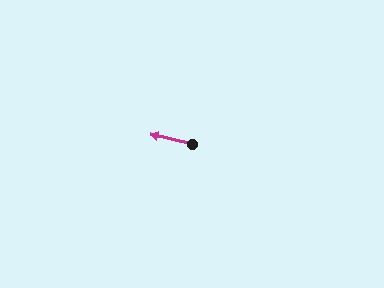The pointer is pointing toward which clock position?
Roughly 9 o'clock.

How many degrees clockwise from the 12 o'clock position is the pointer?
Approximately 283 degrees.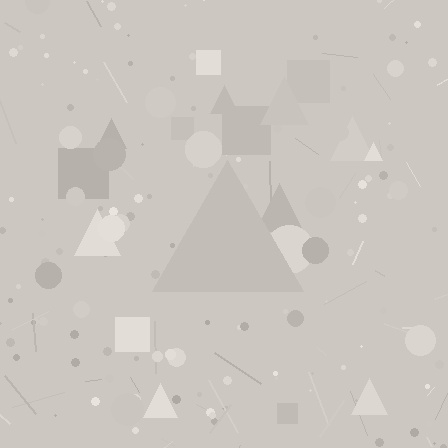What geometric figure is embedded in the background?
A triangle is embedded in the background.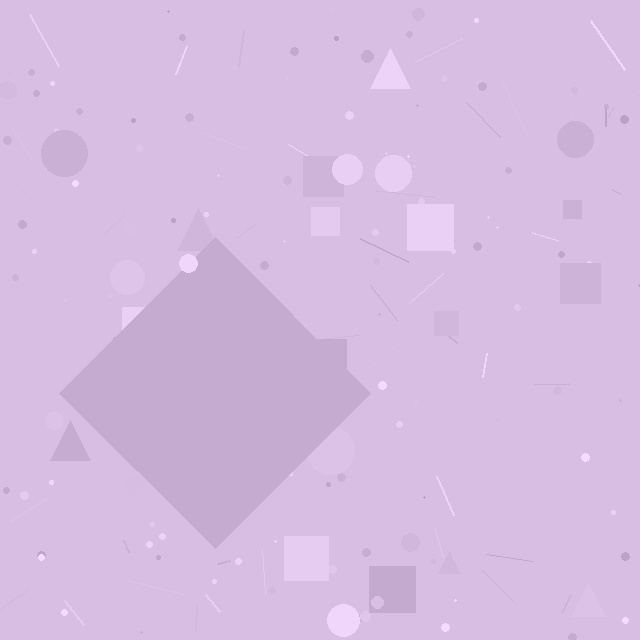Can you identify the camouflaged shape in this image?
The camouflaged shape is a diamond.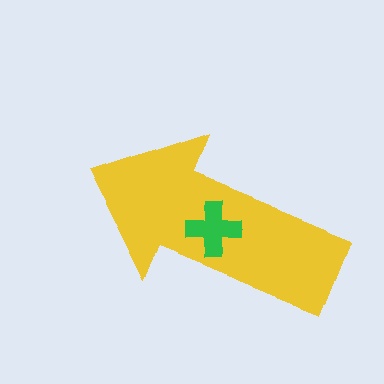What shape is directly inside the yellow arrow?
The green cross.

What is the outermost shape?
The yellow arrow.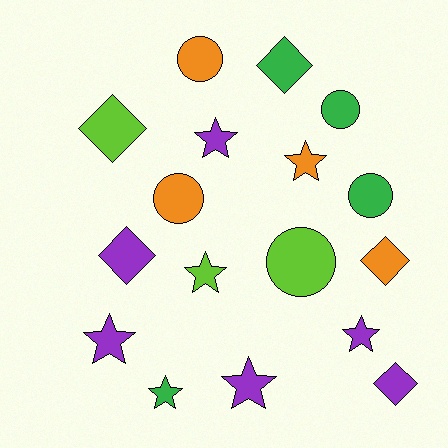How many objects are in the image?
There are 17 objects.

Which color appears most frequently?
Purple, with 6 objects.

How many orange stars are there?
There is 1 orange star.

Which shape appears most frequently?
Star, with 7 objects.